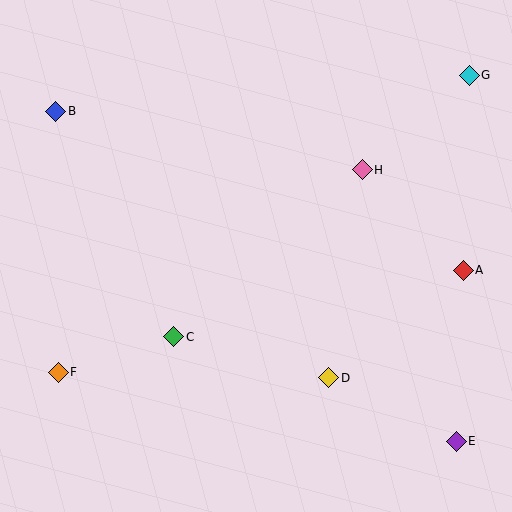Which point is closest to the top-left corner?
Point B is closest to the top-left corner.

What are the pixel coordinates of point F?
Point F is at (58, 372).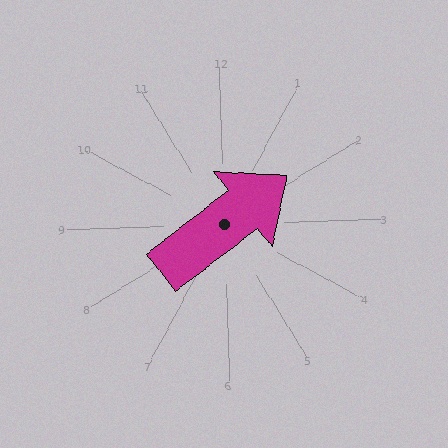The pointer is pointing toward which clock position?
Roughly 2 o'clock.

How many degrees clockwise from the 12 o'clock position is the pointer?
Approximately 54 degrees.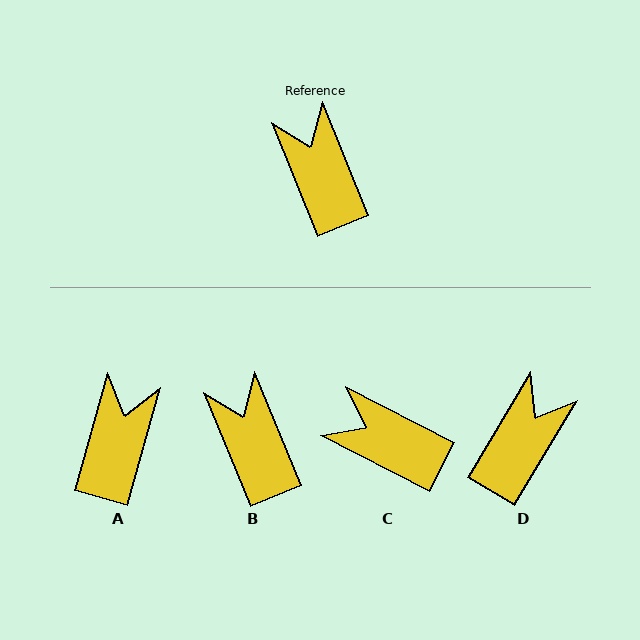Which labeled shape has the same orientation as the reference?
B.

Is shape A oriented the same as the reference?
No, it is off by about 38 degrees.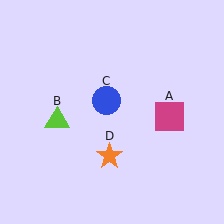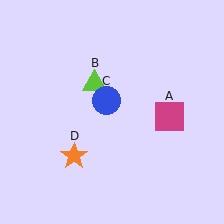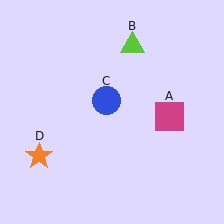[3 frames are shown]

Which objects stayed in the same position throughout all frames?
Magenta square (object A) and blue circle (object C) remained stationary.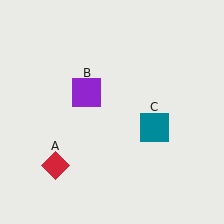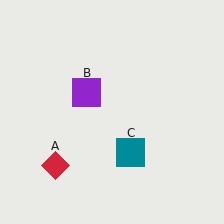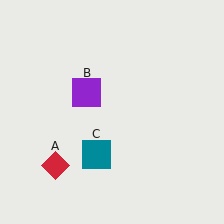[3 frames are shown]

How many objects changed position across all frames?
1 object changed position: teal square (object C).